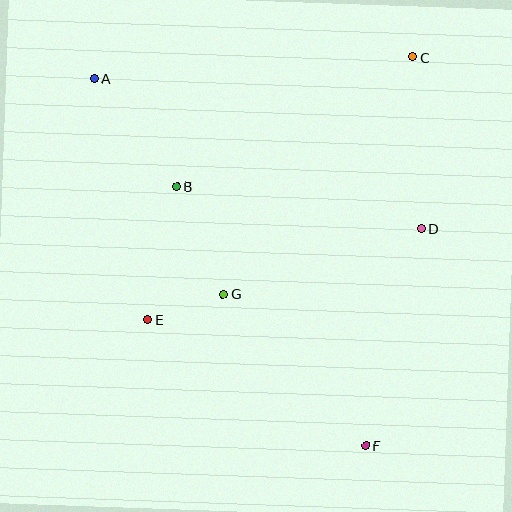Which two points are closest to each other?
Points E and G are closest to each other.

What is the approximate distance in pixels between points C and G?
The distance between C and G is approximately 304 pixels.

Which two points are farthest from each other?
Points A and F are farthest from each other.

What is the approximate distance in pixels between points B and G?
The distance between B and G is approximately 118 pixels.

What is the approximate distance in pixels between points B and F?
The distance between B and F is approximately 321 pixels.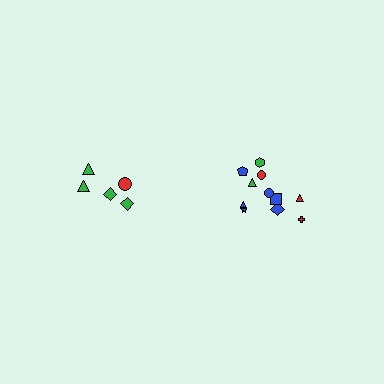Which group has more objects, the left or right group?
The right group.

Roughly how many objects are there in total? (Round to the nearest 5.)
Roughly 15 objects in total.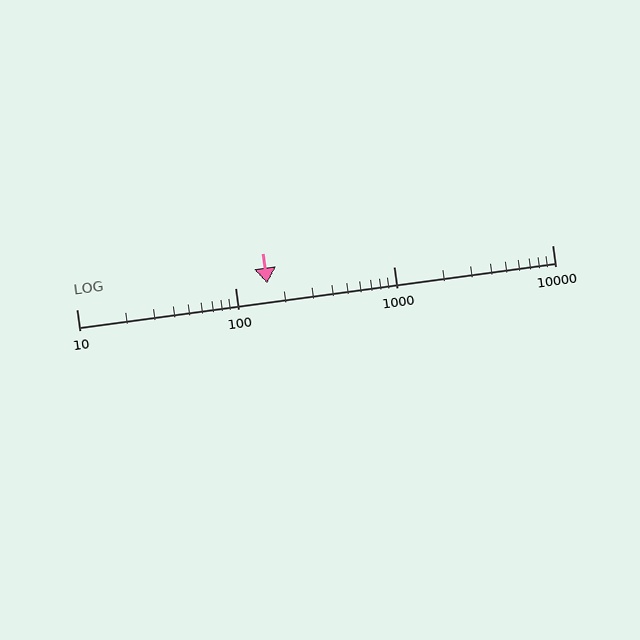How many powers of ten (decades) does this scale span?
The scale spans 3 decades, from 10 to 10000.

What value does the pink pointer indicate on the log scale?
The pointer indicates approximately 160.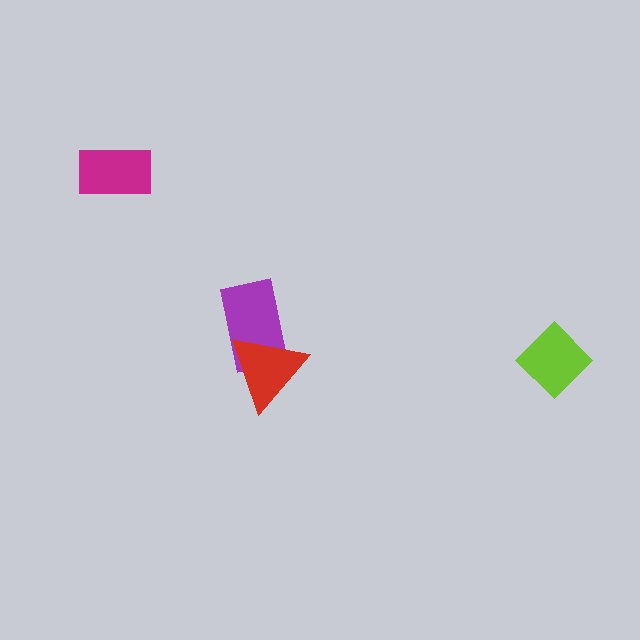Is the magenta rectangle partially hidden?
No, no other shape covers it.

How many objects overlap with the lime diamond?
0 objects overlap with the lime diamond.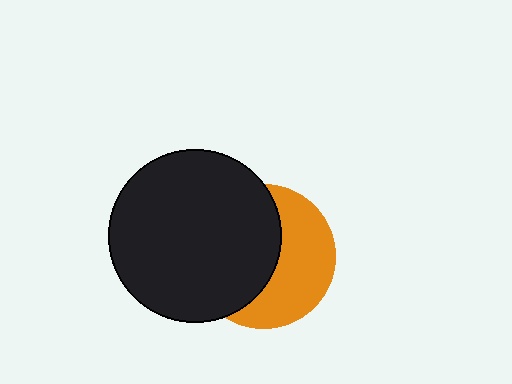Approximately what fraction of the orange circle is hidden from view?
Roughly 54% of the orange circle is hidden behind the black circle.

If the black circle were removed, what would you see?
You would see the complete orange circle.